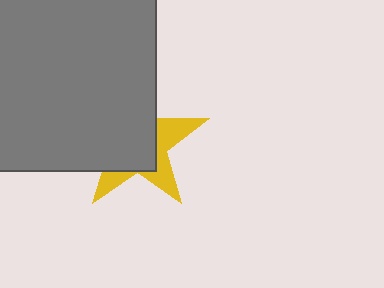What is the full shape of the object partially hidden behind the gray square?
The partially hidden object is a yellow star.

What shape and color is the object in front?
The object in front is a gray square.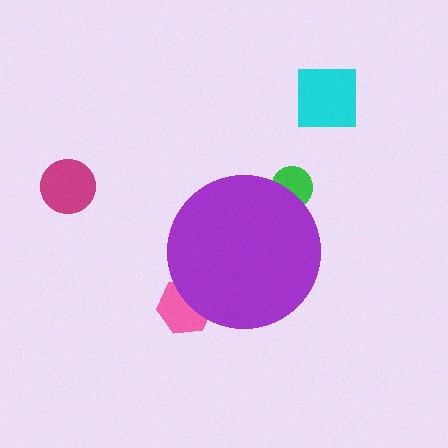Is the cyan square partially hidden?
No, the cyan square is fully visible.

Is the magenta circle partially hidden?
No, the magenta circle is fully visible.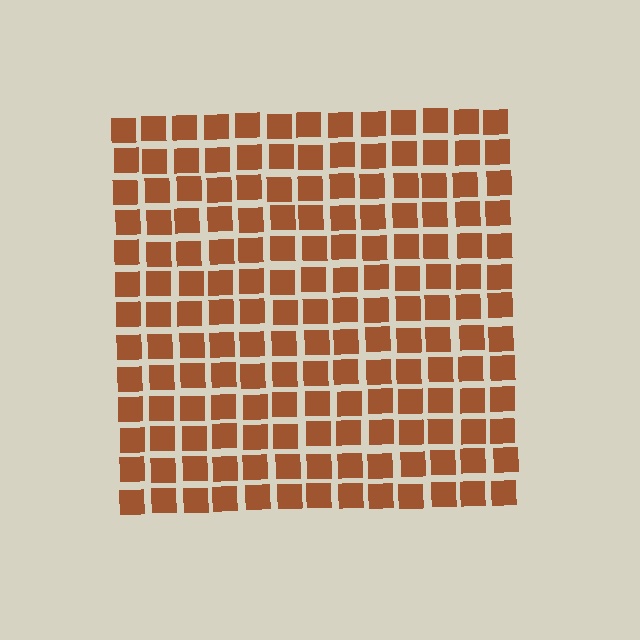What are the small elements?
The small elements are squares.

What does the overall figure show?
The overall figure shows a square.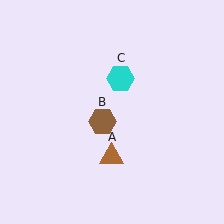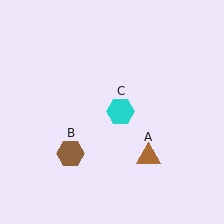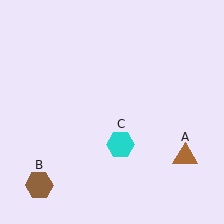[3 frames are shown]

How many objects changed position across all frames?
3 objects changed position: brown triangle (object A), brown hexagon (object B), cyan hexagon (object C).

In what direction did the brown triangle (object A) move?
The brown triangle (object A) moved right.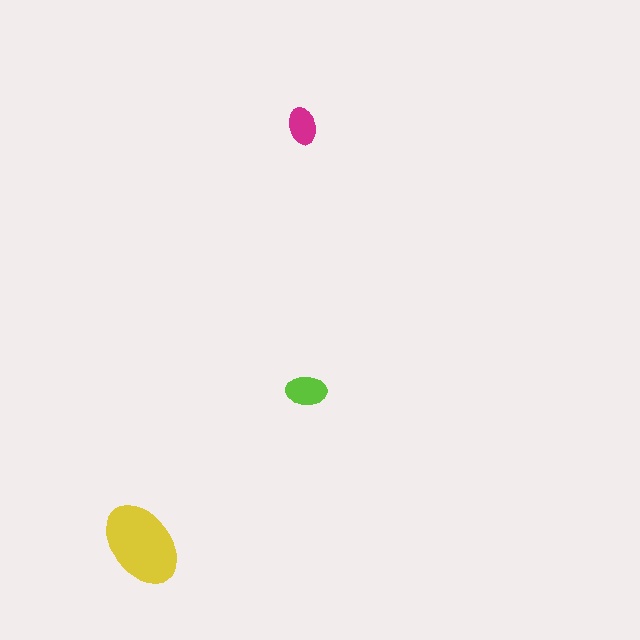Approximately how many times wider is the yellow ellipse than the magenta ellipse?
About 2.5 times wider.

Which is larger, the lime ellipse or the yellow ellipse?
The yellow one.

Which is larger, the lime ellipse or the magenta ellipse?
The lime one.